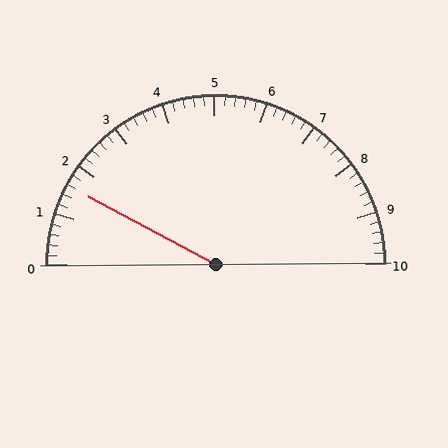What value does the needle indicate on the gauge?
The needle indicates approximately 1.6.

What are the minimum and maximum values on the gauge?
The gauge ranges from 0 to 10.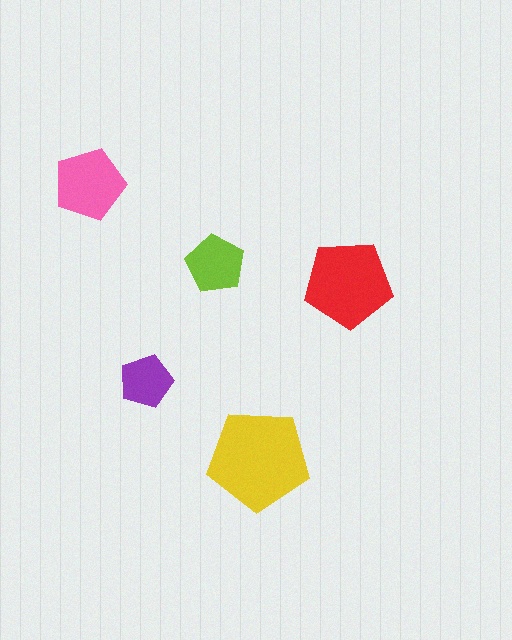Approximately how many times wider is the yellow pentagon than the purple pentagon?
About 2 times wider.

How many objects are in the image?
There are 5 objects in the image.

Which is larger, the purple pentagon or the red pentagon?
The red one.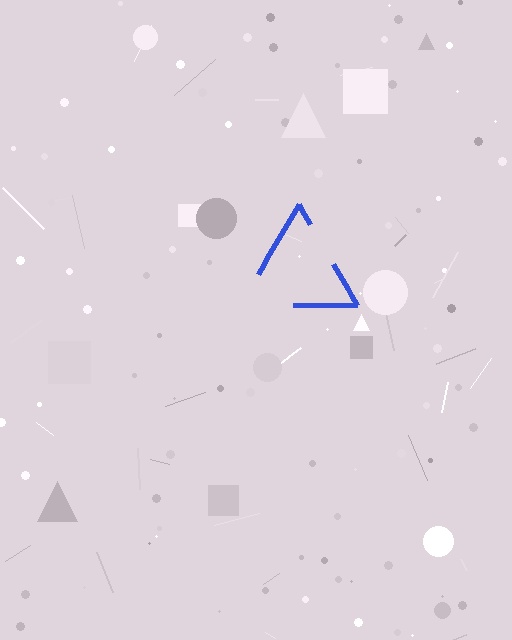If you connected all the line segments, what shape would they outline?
They would outline a triangle.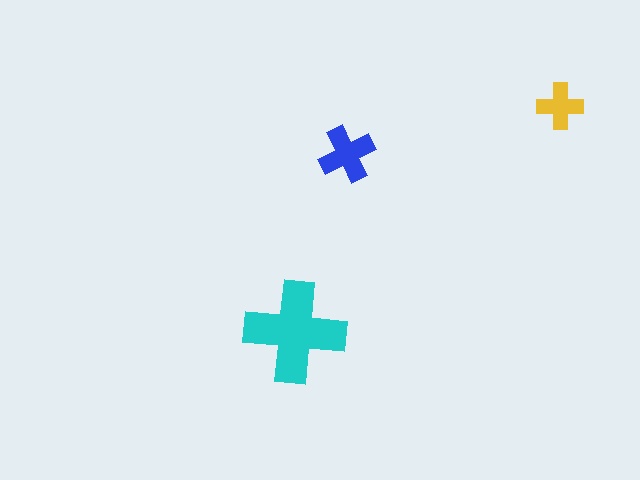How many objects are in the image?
There are 3 objects in the image.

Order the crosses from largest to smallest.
the cyan one, the blue one, the yellow one.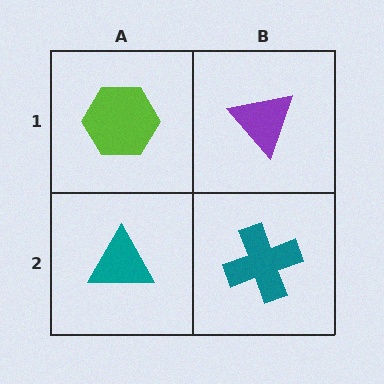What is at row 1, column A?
A lime hexagon.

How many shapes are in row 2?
2 shapes.